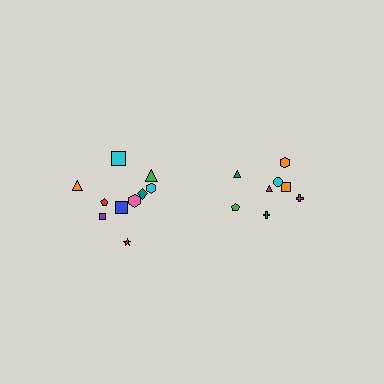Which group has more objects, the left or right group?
The left group.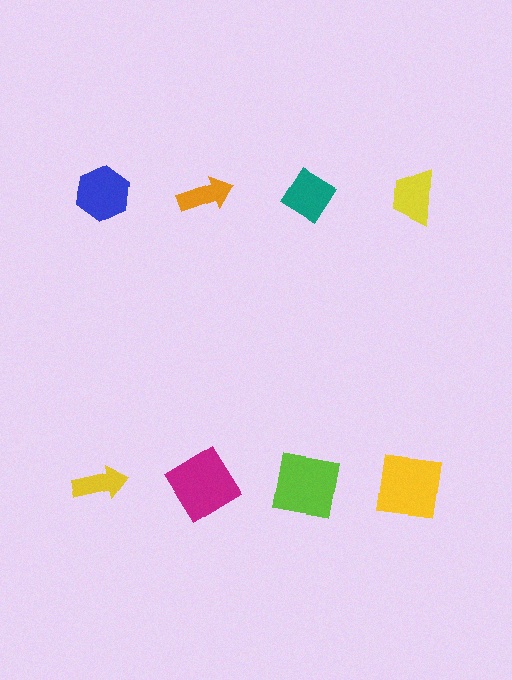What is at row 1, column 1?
A blue hexagon.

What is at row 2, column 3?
A lime square.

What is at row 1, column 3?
A teal diamond.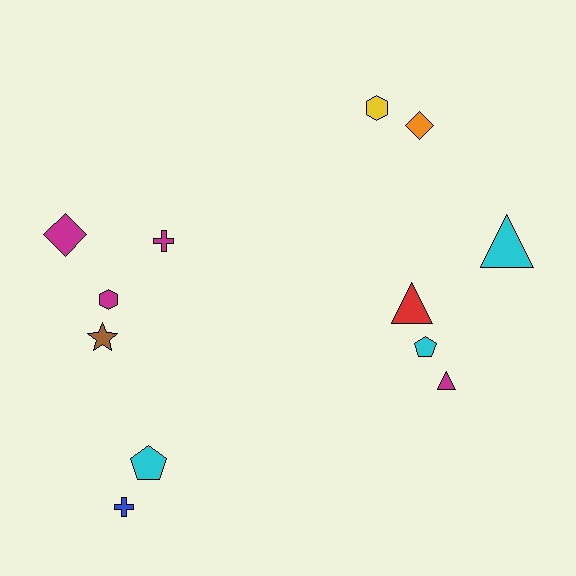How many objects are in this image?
There are 12 objects.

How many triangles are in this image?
There are 3 triangles.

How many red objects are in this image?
There is 1 red object.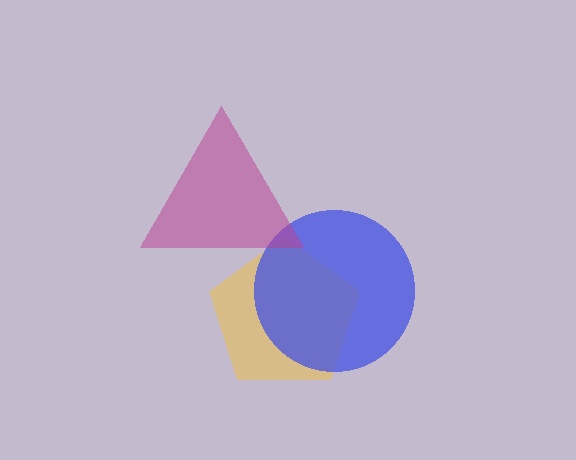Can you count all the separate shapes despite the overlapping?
Yes, there are 3 separate shapes.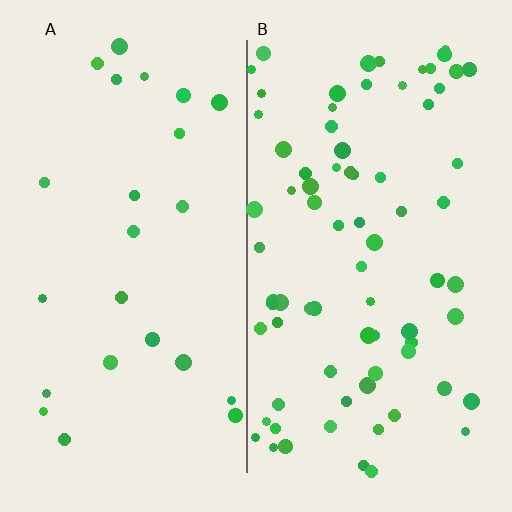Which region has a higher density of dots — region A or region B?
B (the right).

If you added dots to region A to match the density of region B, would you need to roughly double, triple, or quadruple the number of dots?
Approximately triple.